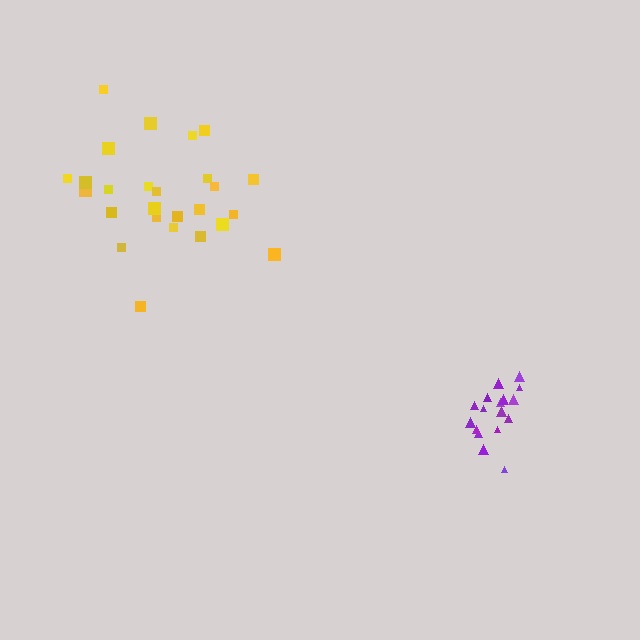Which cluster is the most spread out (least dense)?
Yellow.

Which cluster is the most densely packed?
Purple.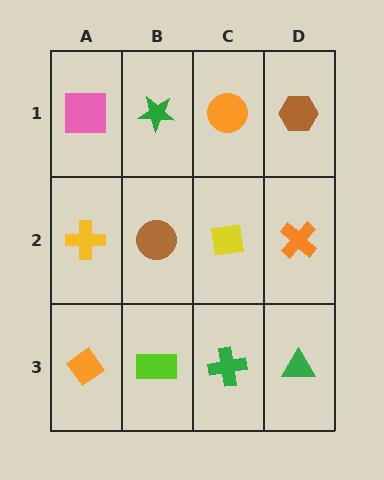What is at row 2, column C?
A yellow square.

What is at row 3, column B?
A lime rectangle.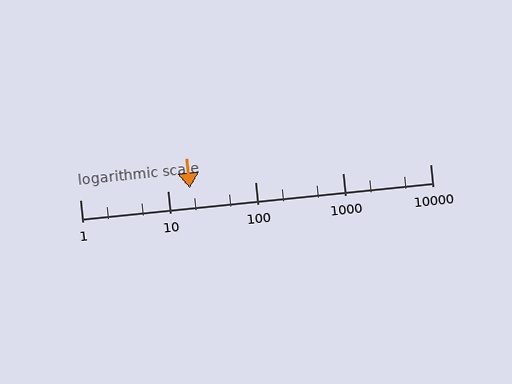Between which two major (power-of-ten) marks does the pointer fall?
The pointer is between 10 and 100.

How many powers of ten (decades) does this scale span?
The scale spans 4 decades, from 1 to 10000.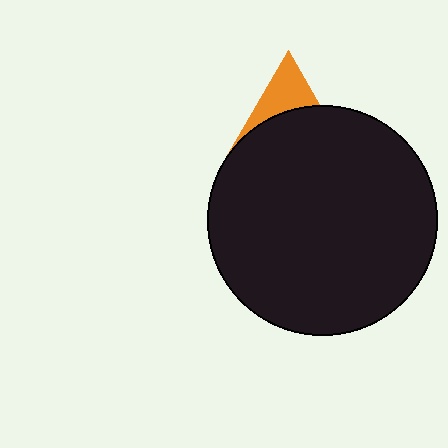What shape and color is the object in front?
The object in front is a black circle.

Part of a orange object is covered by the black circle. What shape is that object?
It is a triangle.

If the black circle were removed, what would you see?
You would see the complete orange triangle.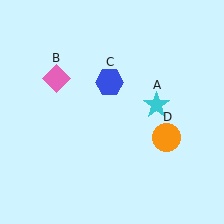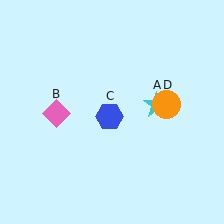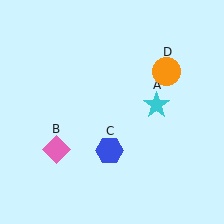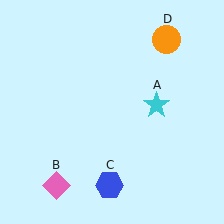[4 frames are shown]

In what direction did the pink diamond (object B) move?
The pink diamond (object B) moved down.